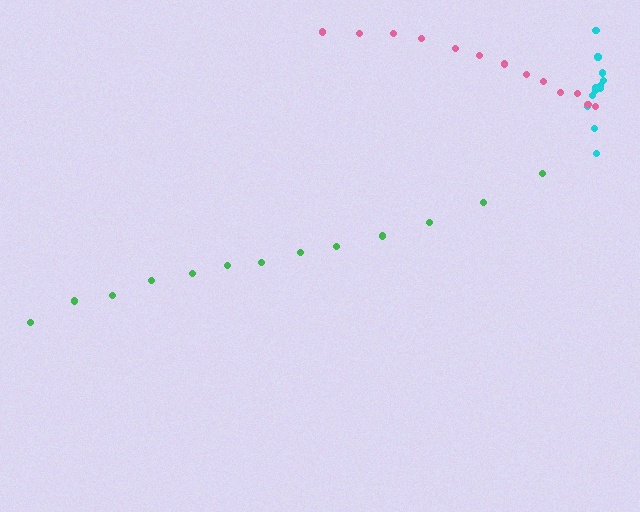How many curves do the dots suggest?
There are 3 distinct paths.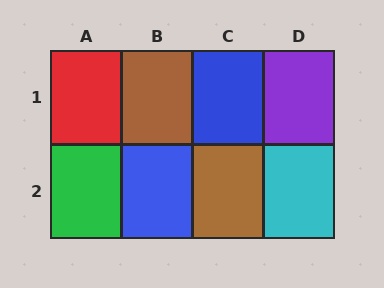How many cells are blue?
2 cells are blue.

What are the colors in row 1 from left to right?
Red, brown, blue, purple.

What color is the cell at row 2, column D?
Cyan.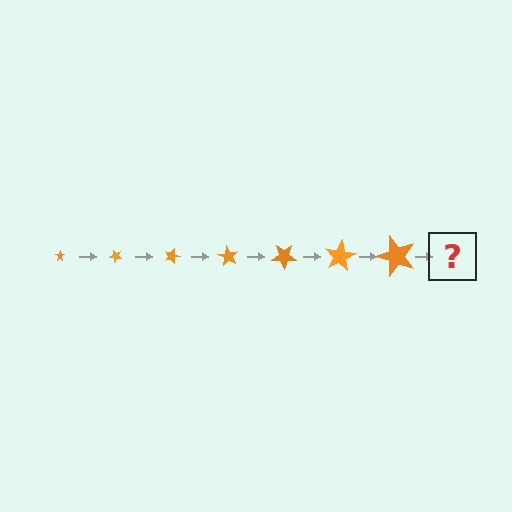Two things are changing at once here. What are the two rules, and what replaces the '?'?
The two rules are that the star grows larger each step and it rotates 45 degrees each step. The '?' should be a star, larger than the previous one and rotated 315 degrees from the start.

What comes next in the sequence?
The next element should be a star, larger than the previous one and rotated 315 degrees from the start.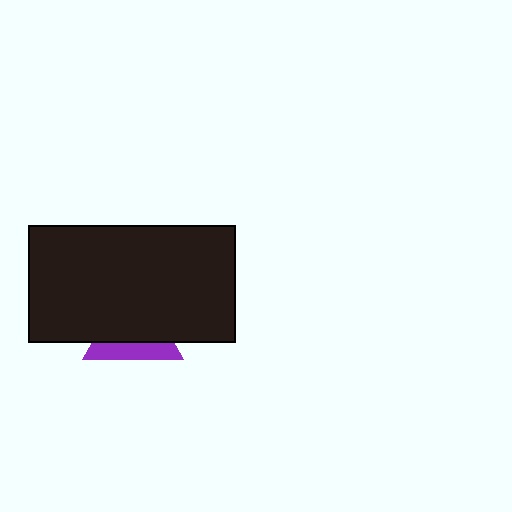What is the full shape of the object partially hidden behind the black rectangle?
The partially hidden object is a purple triangle.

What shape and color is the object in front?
The object in front is a black rectangle.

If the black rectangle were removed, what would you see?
You would see the complete purple triangle.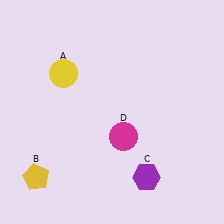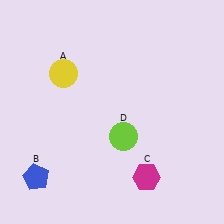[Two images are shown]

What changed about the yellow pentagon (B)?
In Image 1, B is yellow. In Image 2, it changed to blue.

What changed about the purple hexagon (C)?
In Image 1, C is purple. In Image 2, it changed to magenta.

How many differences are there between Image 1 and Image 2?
There are 3 differences between the two images.